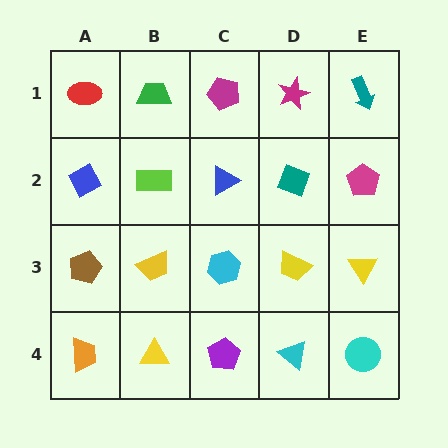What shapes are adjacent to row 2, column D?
A magenta star (row 1, column D), a yellow trapezoid (row 3, column D), a blue triangle (row 2, column C), a magenta pentagon (row 2, column E).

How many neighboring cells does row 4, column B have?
3.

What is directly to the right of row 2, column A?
A lime rectangle.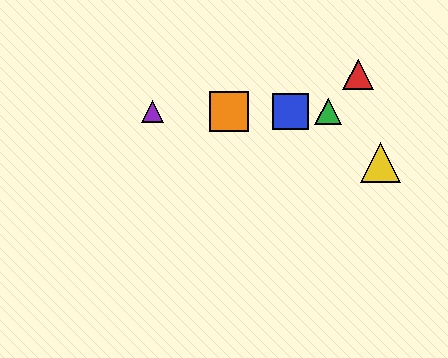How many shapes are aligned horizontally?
4 shapes (the blue square, the green triangle, the purple triangle, the orange square) are aligned horizontally.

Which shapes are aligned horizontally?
The blue square, the green triangle, the purple triangle, the orange square are aligned horizontally.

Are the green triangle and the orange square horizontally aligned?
Yes, both are at y≈111.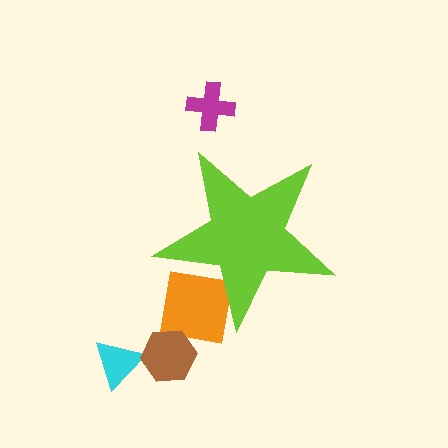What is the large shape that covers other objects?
A lime star.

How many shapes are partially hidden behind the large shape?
1 shape is partially hidden.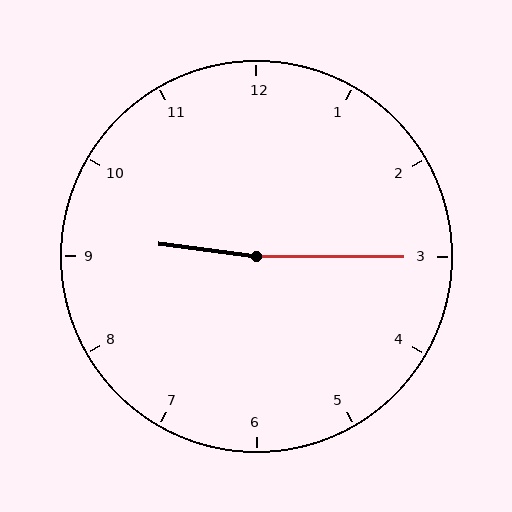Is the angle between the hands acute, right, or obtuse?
It is obtuse.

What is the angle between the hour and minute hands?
Approximately 172 degrees.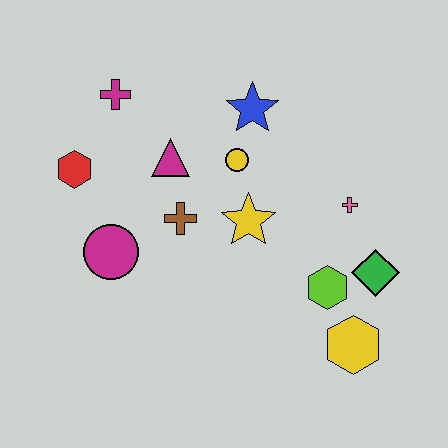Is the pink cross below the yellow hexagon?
No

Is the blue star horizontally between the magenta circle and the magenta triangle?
No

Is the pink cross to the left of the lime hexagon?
No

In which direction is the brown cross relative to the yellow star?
The brown cross is to the left of the yellow star.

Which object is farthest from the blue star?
The yellow hexagon is farthest from the blue star.